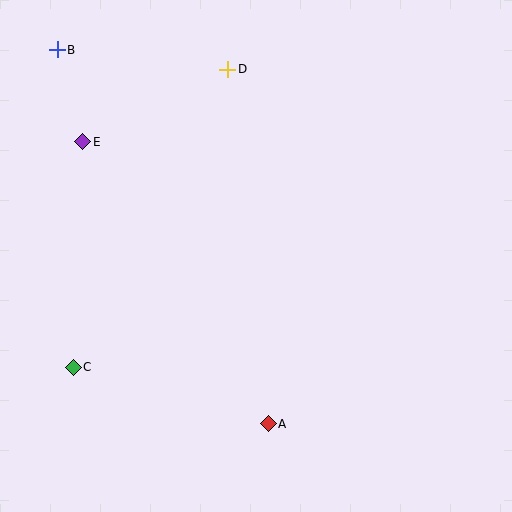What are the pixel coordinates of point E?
Point E is at (83, 142).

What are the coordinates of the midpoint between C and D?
The midpoint between C and D is at (151, 218).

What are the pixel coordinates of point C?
Point C is at (73, 367).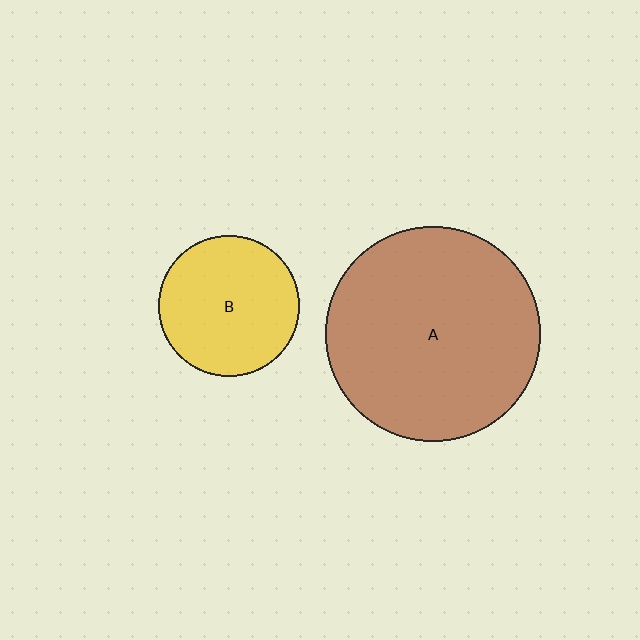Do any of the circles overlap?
No, none of the circles overlap.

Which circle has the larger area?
Circle A (brown).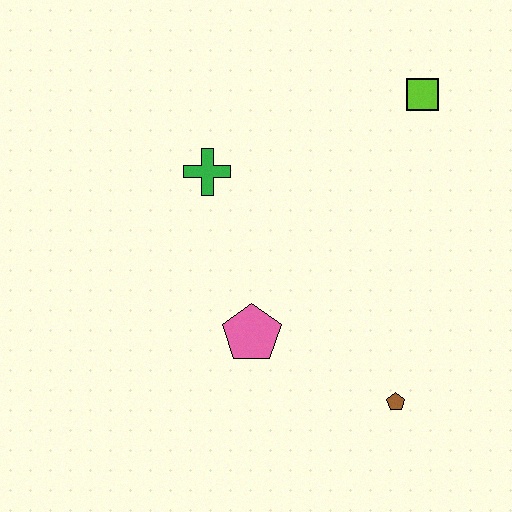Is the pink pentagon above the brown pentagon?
Yes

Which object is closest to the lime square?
The green cross is closest to the lime square.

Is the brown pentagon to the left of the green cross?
No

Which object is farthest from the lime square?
The brown pentagon is farthest from the lime square.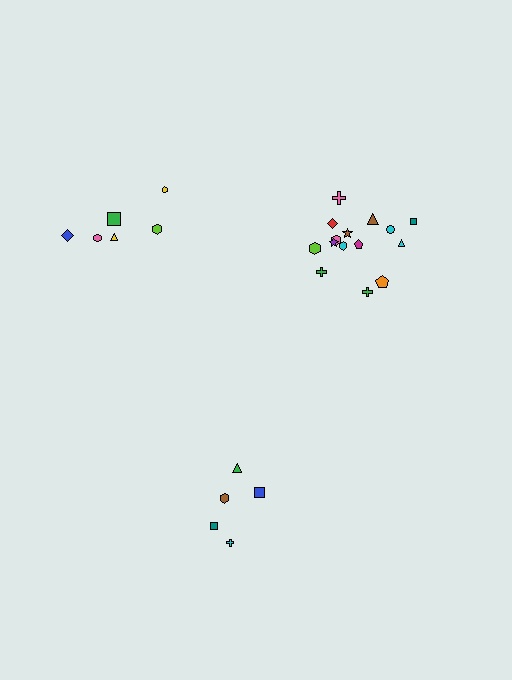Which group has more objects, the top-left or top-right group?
The top-right group.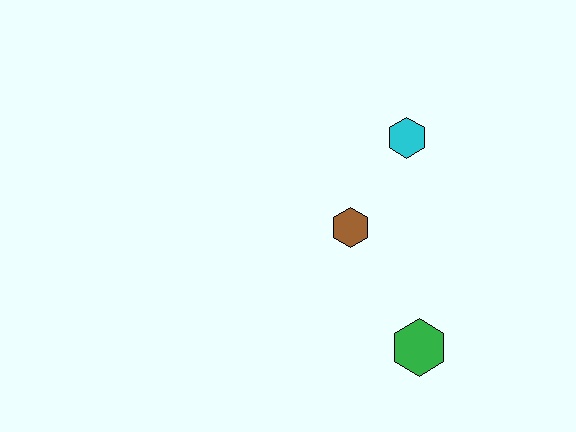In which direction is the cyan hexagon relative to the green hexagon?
The cyan hexagon is above the green hexagon.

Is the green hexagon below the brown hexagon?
Yes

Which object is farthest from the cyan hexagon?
The green hexagon is farthest from the cyan hexagon.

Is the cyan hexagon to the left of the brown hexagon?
No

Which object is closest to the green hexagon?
The brown hexagon is closest to the green hexagon.